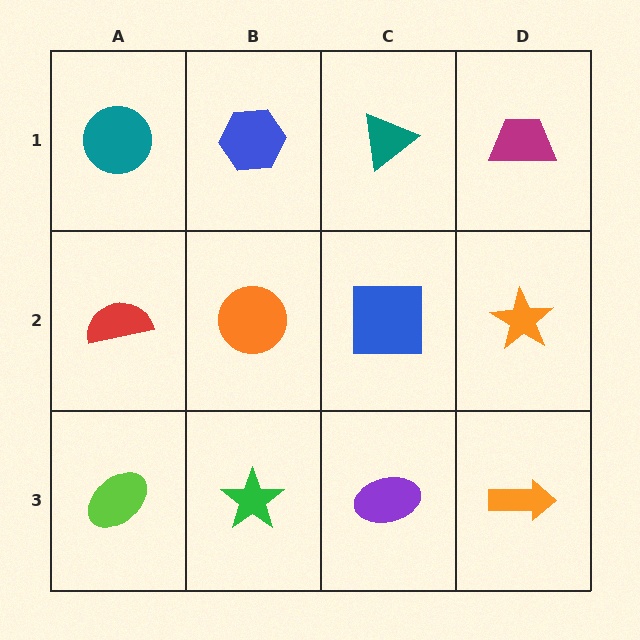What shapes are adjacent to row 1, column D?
An orange star (row 2, column D), a teal triangle (row 1, column C).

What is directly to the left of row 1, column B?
A teal circle.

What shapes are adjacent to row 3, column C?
A blue square (row 2, column C), a green star (row 3, column B), an orange arrow (row 3, column D).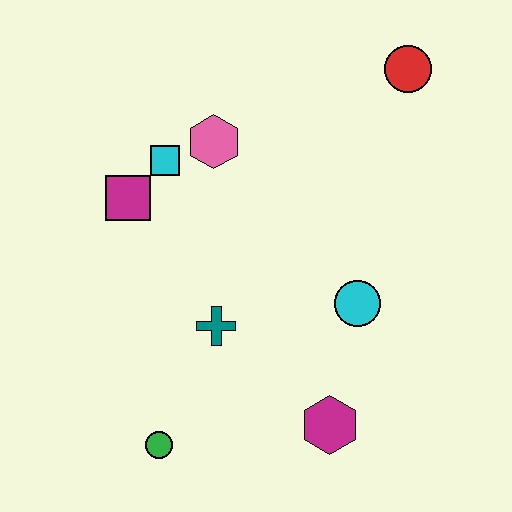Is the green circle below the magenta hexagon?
Yes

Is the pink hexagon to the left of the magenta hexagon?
Yes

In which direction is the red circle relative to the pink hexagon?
The red circle is to the right of the pink hexagon.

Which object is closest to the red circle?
The pink hexagon is closest to the red circle.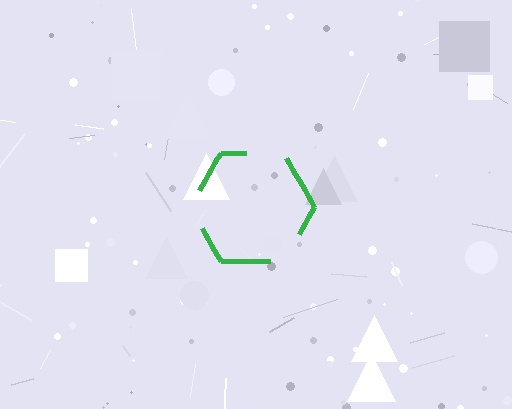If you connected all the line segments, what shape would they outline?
They would outline a hexagon.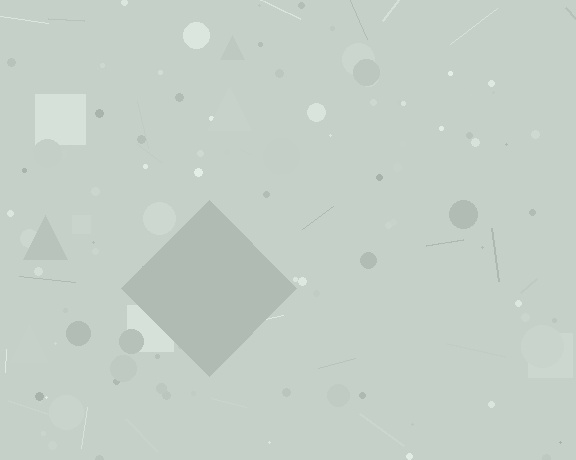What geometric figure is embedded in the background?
A diamond is embedded in the background.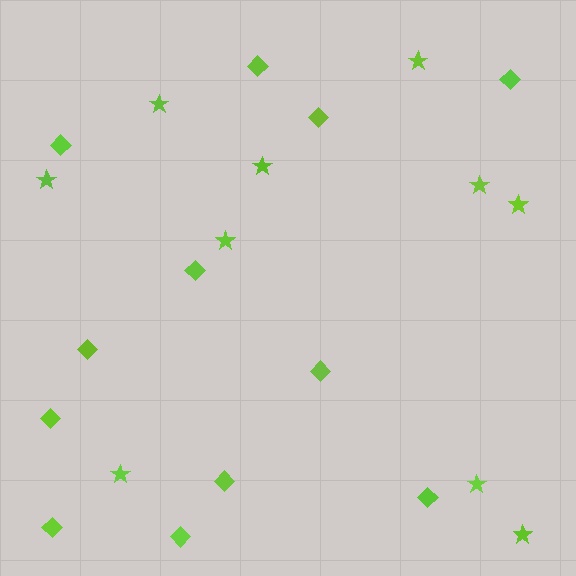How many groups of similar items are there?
There are 2 groups: one group of stars (10) and one group of diamonds (12).